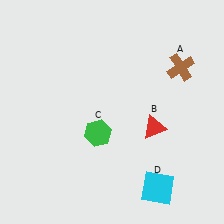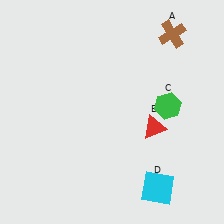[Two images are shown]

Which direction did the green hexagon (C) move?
The green hexagon (C) moved right.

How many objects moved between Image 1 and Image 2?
2 objects moved between the two images.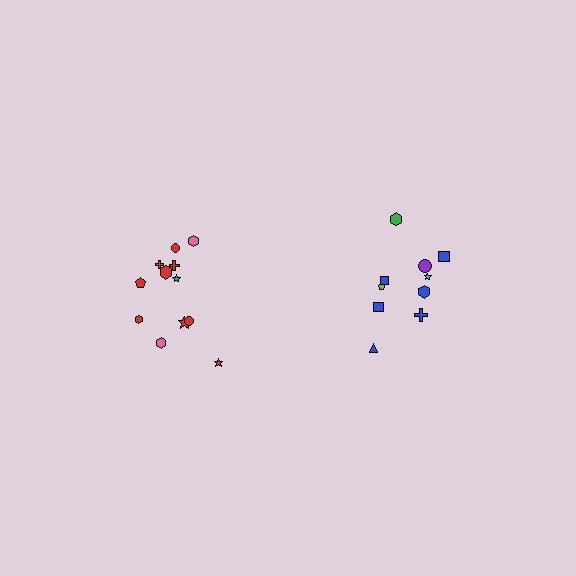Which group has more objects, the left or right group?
The left group.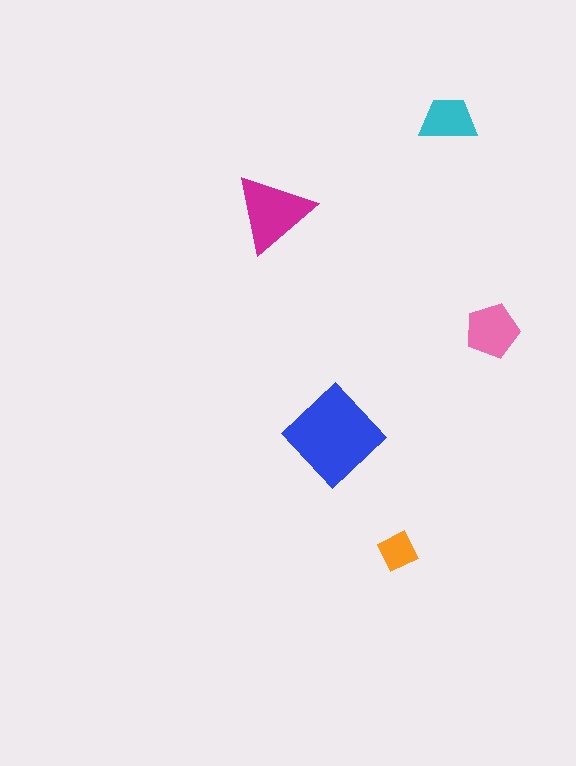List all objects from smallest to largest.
The orange diamond, the cyan trapezoid, the pink pentagon, the magenta triangle, the blue diamond.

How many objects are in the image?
There are 5 objects in the image.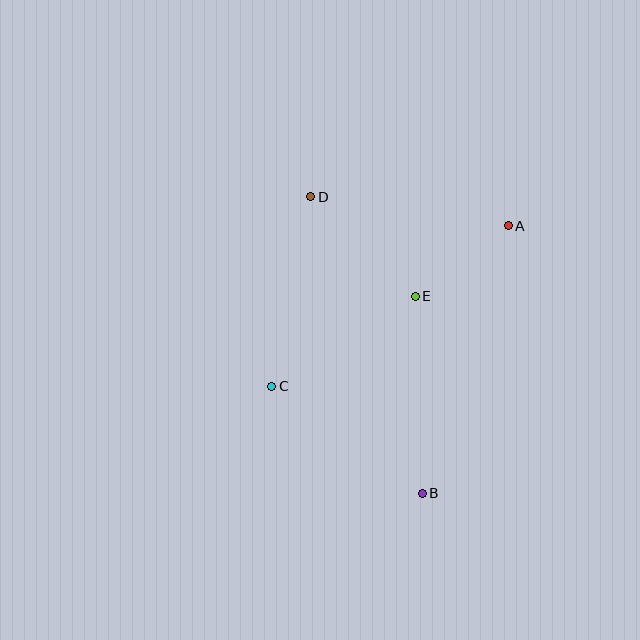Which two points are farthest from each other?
Points B and D are farthest from each other.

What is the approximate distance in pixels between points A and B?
The distance between A and B is approximately 281 pixels.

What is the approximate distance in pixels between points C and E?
The distance between C and E is approximately 170 pixels.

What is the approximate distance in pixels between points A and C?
The distance between A and C is approximately 286 pixels.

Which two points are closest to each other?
Points A and E are closest to each other.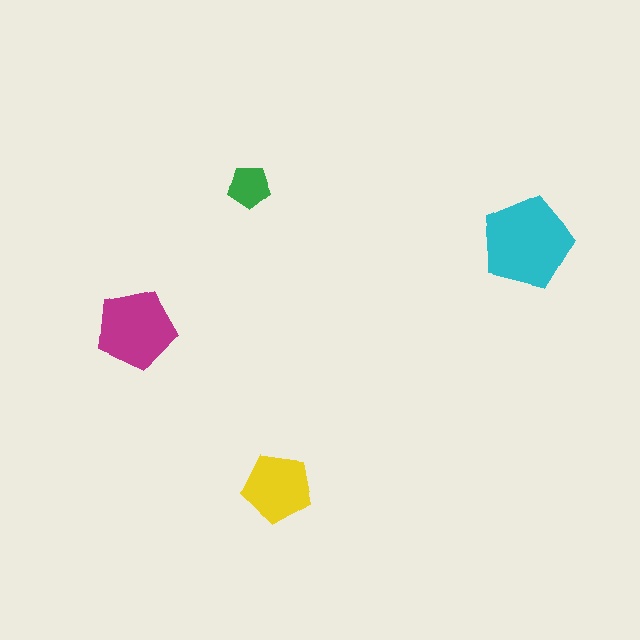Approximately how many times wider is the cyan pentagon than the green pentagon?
About 2 times wider.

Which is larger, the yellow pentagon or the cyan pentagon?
The cyan one.